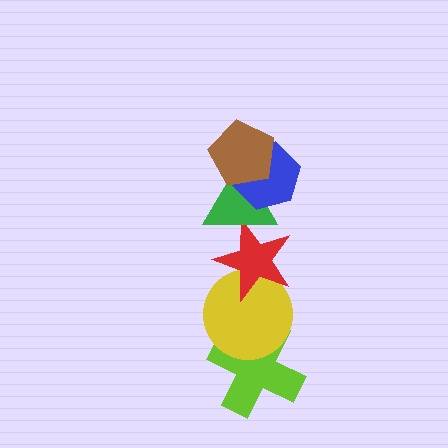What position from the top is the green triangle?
The green triangle is 3rd from the top.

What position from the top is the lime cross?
The lime cross is 6th from the top.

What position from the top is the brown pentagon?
The brown pentagon is 1st from the top.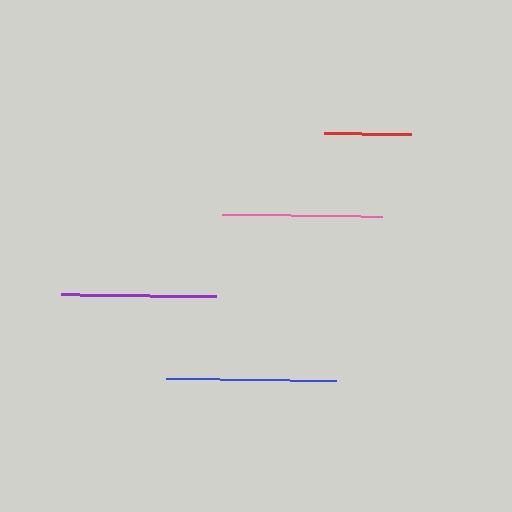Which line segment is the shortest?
The red line is the shortest at approximately 86 pixels.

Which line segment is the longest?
The blue line is the longest at approximately 170 pixels.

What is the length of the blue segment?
The blue segment is approximately 170 pixels long.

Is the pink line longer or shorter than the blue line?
The blue line is longer than the pink line.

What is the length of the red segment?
The red segment is approximately 86 pixels long.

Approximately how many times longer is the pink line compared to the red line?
The pink line is approximately 1.9 times the length of the red line.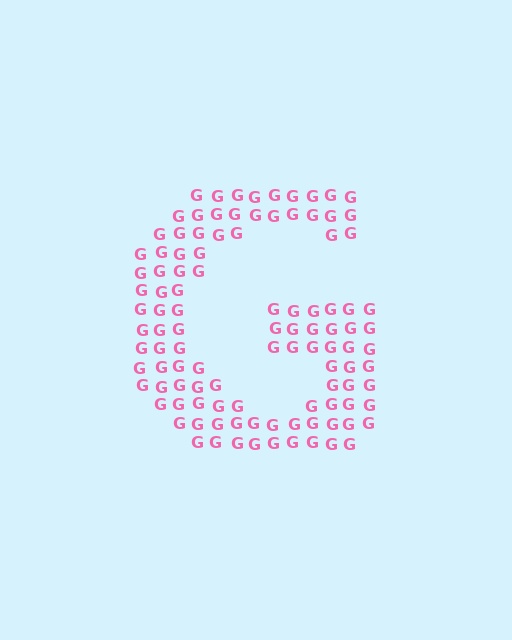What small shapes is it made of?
It is made of small letter G's.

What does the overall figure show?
The overall figure shows the letter G.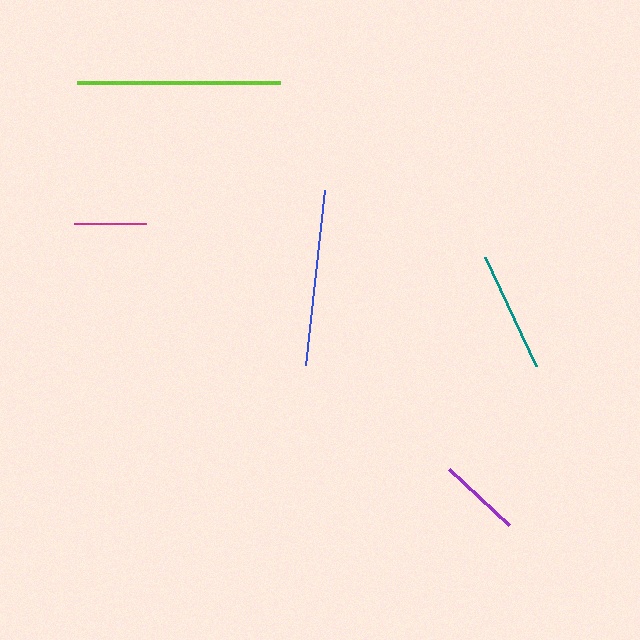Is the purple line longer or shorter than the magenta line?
The purple line is longer than the magenta line.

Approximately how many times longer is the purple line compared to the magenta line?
The purple line is approximately 1.1 times the length of the magenta line.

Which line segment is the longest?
The lime line is the longest at approximately 203 pixels.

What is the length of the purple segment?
The purple segment is approximately 82 pixels long.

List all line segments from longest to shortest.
From longest to shortest: lime, blue, teal, purple, magenta.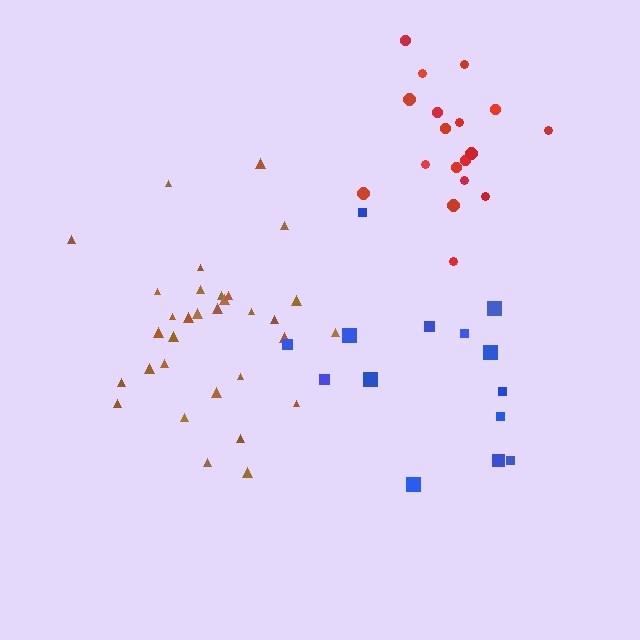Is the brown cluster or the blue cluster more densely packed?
Brown.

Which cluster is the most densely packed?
Brown.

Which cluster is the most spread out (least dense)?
Blue.